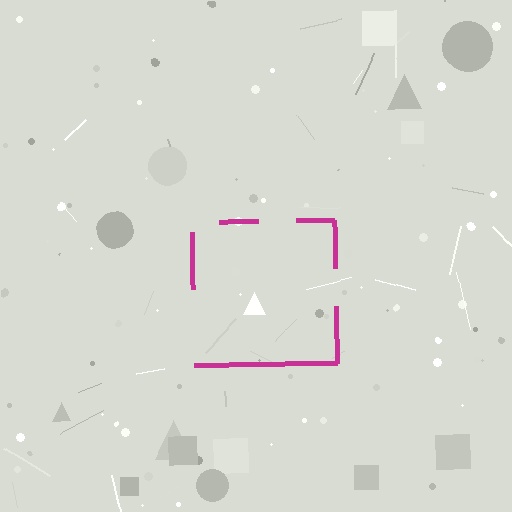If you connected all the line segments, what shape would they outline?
They would outline a square.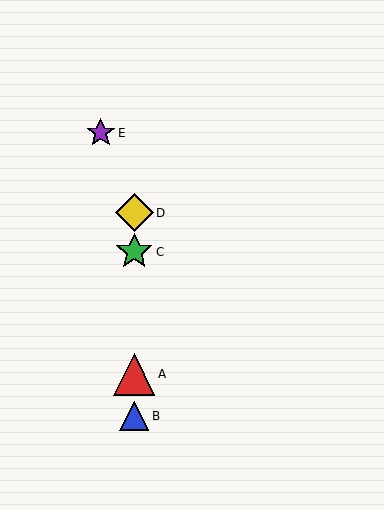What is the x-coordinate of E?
Object E is at x≈101.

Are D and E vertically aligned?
No, D is at x≈134 and E is at x≈101.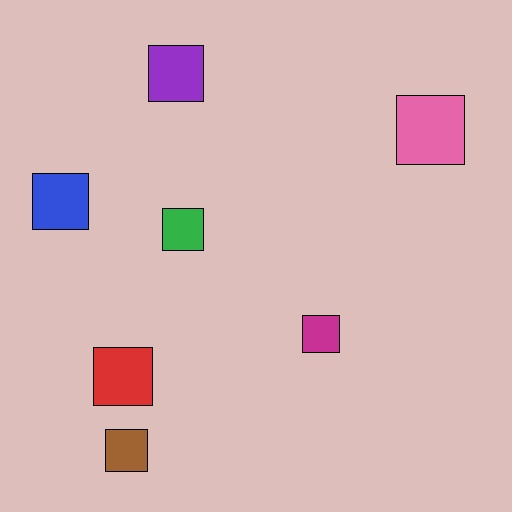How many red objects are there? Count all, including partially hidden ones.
There is 1 red object.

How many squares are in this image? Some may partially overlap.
There are 7 squares.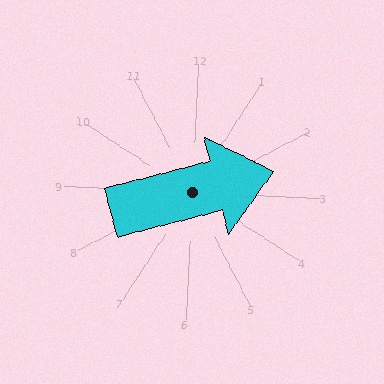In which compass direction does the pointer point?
East.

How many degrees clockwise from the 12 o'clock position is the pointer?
Approximately 73 degrees.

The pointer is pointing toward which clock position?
Roughly 2 o'clock.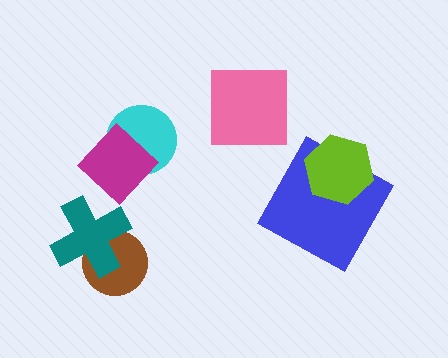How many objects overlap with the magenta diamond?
1 object overlaps with the magenta diamond.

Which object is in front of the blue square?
The lime hexagon is in front of the blue square.